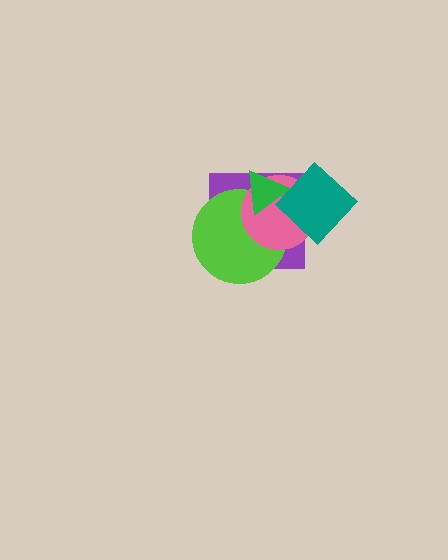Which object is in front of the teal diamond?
The green triangle is in front of the teal diamond.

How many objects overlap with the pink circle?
4 objects overlap with the pink circle.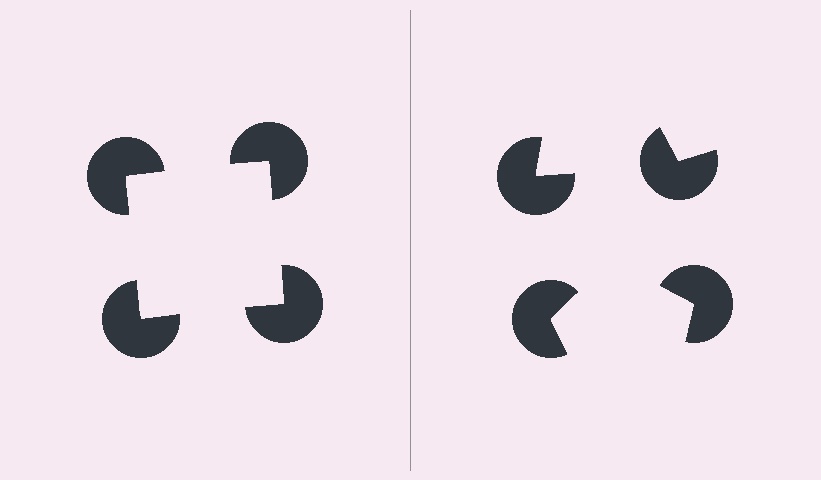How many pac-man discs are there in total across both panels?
8 — 4 on each side.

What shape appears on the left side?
An illusory square.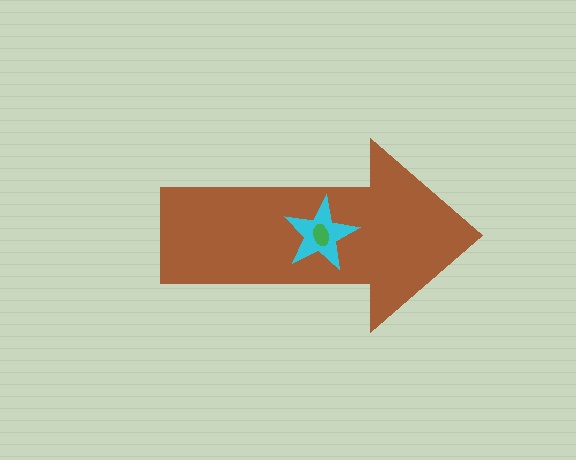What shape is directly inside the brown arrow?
The cyan star.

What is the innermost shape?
The green ellipse.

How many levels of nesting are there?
3.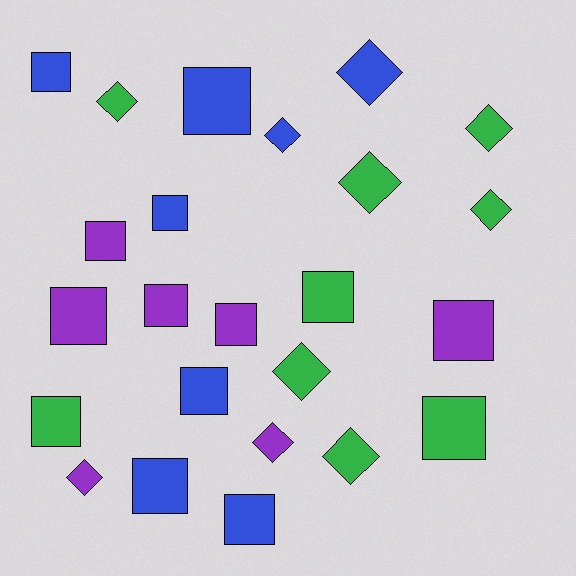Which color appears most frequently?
Green, with 9 objects.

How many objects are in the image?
There are 24 objects.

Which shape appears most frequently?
Square, with 14 objects.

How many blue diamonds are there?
There are 2 blue diamonds.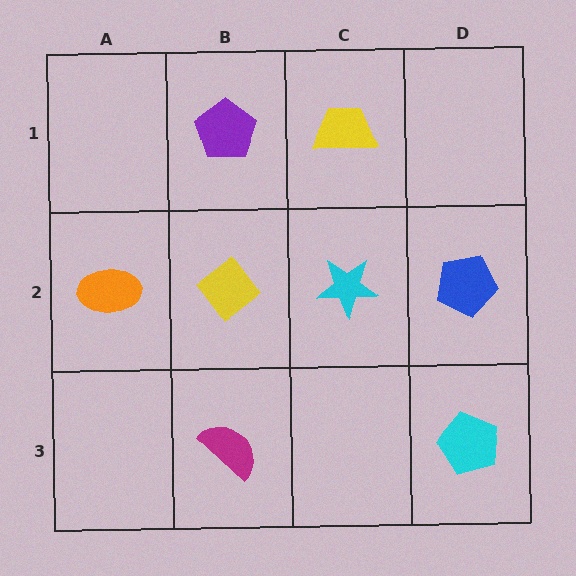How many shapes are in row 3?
2 shapes.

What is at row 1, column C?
A yellow trapezoid.